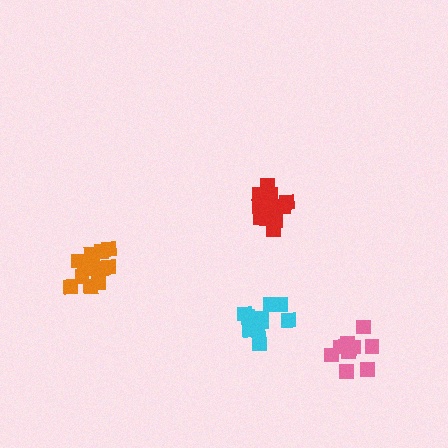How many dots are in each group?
Group 1: 16 dots, Group 2: 13 dots, Group 3: 11 dots, Group 4: 17 dots (57 total).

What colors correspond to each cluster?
The clusters are colored: orange, cyan, pink, red.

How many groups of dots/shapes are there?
There are 4 groups.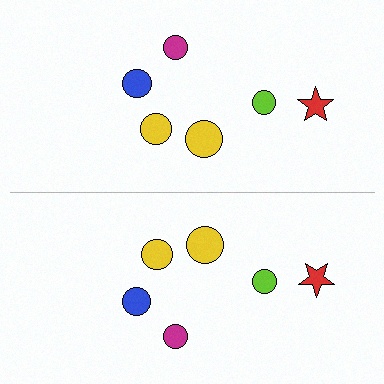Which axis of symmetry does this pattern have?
The pattern has a horizontal axis of symmetry running through the center of the image.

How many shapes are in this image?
There are 12 shapes in this image.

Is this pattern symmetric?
Yes, this pattern has bilateral (reflection) symmetry.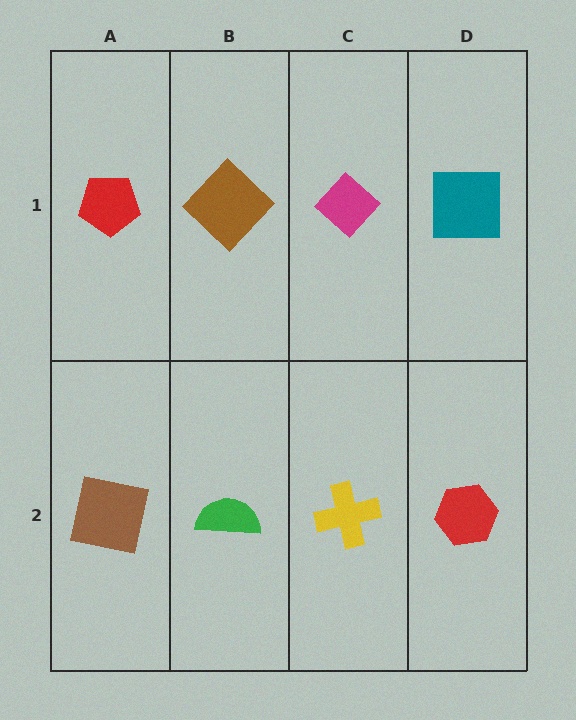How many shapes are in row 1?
4 shapes.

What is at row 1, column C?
A magenta diamond.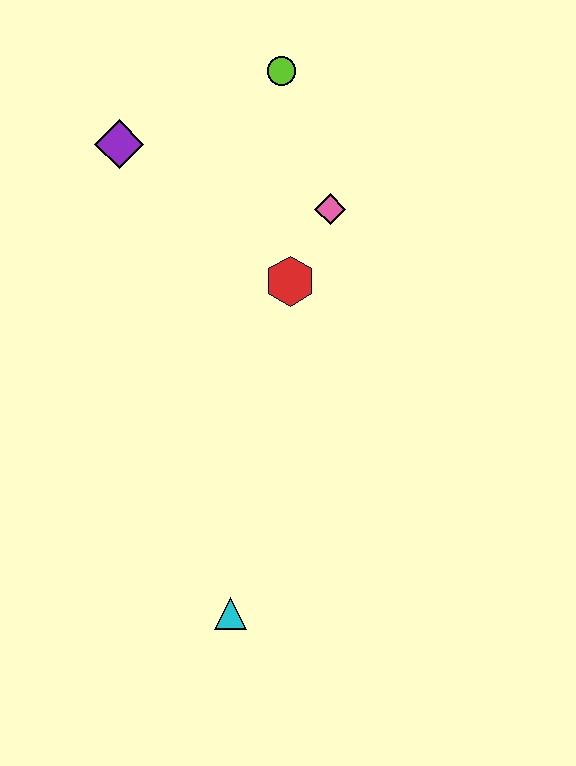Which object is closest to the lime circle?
The pink diamond is closest to the lime circle.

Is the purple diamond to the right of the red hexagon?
No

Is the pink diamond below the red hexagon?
No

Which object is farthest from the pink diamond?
The cyan triangle is farthest from the pink diamond.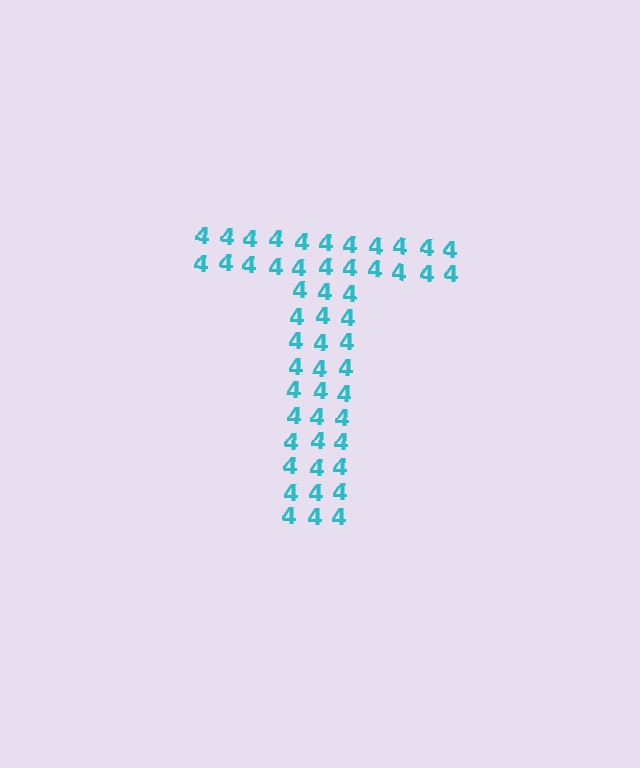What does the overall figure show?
The overall figure shows the letter T.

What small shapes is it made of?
It is made of small digit 4's.